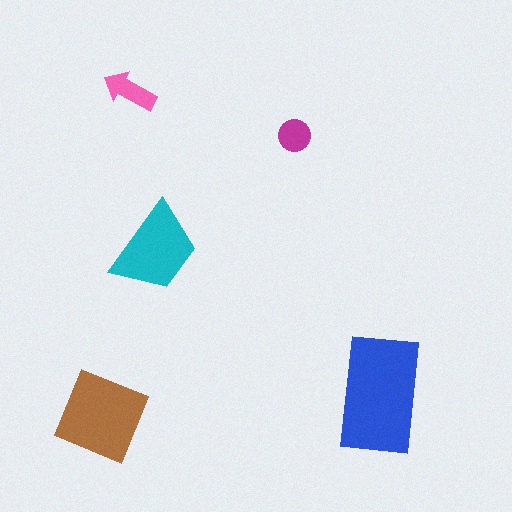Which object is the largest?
The blue rectangle.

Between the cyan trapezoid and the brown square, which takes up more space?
The brown square.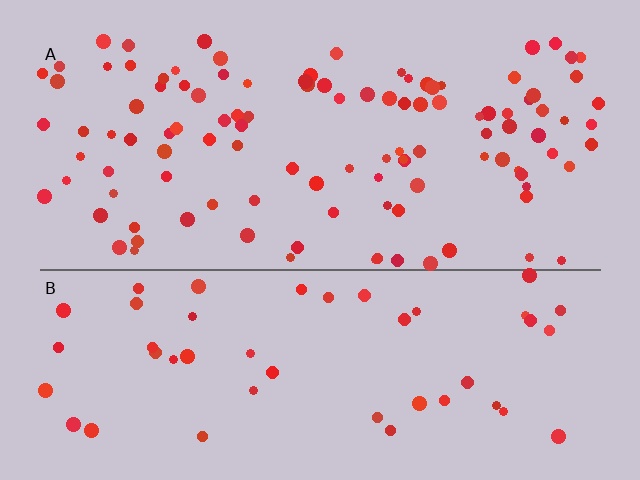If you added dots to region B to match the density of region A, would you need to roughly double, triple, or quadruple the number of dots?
Approximately double.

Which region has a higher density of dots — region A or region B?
A (the top).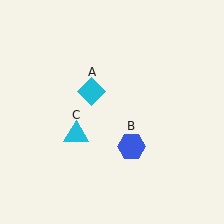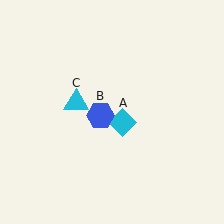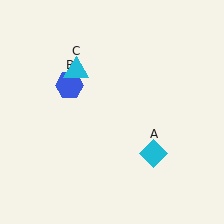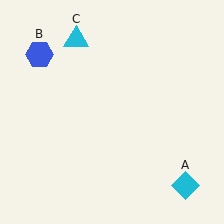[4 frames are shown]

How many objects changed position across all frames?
3 objects changed position: cyan diamond (object A), blue hexagon (object B), cyan triangle (object C).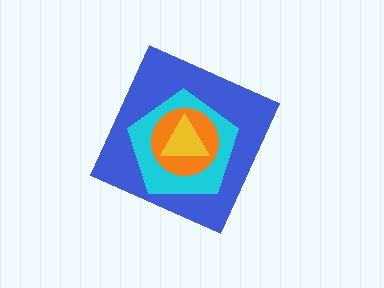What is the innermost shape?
The yellow triangle.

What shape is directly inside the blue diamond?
The cyan pentagon.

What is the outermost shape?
The blue diamond.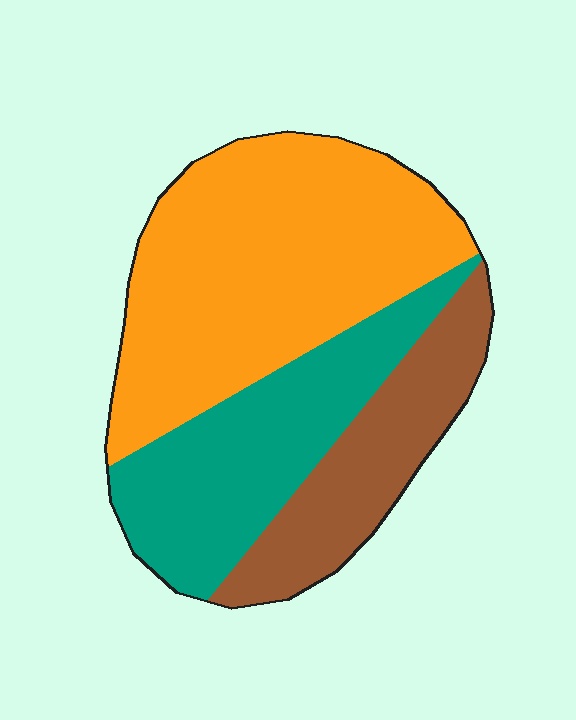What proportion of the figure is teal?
Teal covers around 30% of the figure.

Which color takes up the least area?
Brown, at roughly 20%.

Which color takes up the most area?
Orange, at roughly 50%.